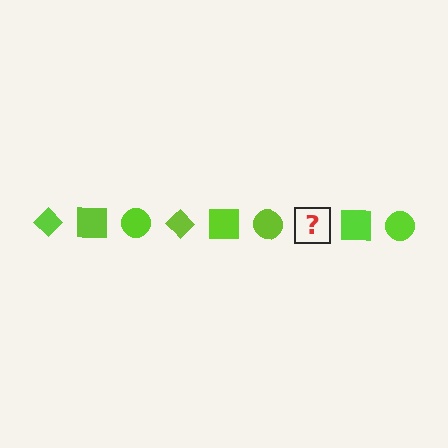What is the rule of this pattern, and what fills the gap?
The rule is that the pattern cycles through diamond, square, circle shapes in lime. The gap should be filled with a lime diamond.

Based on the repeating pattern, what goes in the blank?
The blank should be a lime diamond.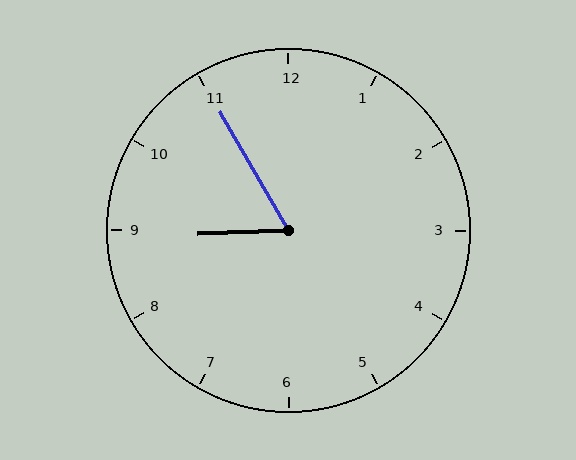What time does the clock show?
8:55.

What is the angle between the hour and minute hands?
Approximately 62 degrees.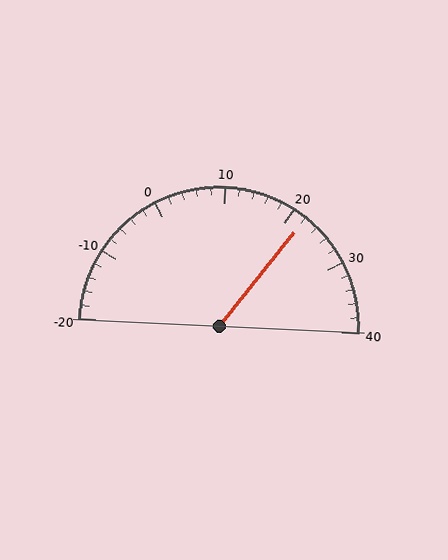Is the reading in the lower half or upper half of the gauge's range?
The reading is in the upper half of the range (-20 to 40).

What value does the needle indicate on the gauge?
The needle indicates approximately 22.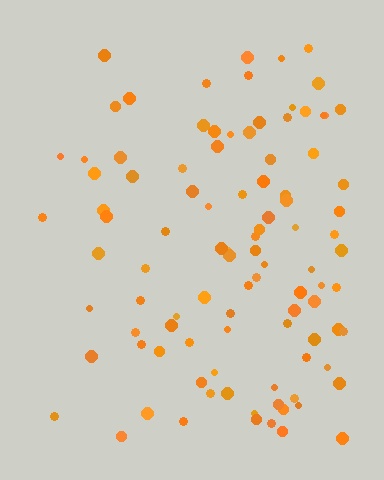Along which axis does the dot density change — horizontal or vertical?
Horizontal.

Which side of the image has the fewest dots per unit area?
The left.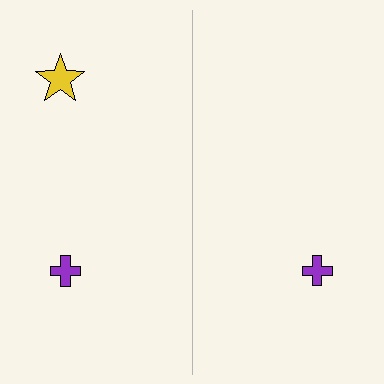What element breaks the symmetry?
A yellow star is missing from the right side.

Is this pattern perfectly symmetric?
No, the pattern is not perfectly symmetric. A yellow star is missing from the right side.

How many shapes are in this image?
There are 3 shapes in this image.